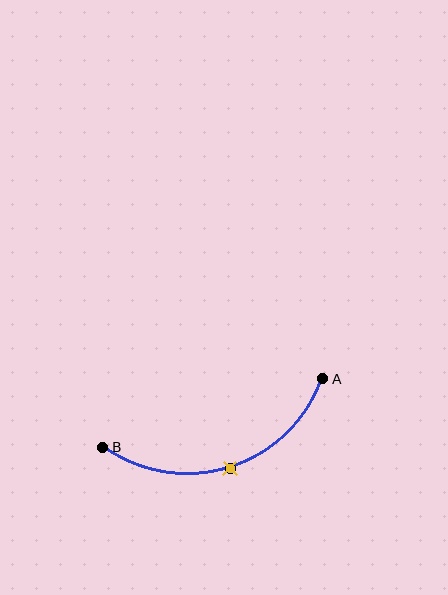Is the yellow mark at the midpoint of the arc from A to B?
Yes. The yellow mark lies on the arc at equal arc-length from both A and B — it is the arc midpoint.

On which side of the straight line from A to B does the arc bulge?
The arc bulges below the straight line connecting A and B.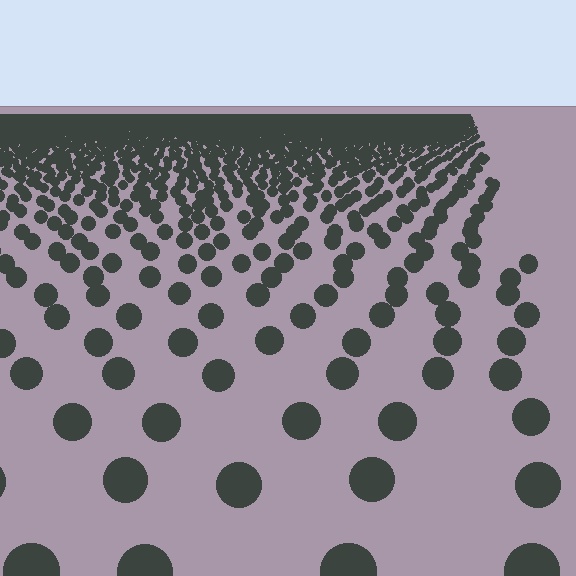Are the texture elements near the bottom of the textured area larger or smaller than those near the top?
Larger. Near the bottom, elements are closer to the viewer and appear at a bigger on-screen size.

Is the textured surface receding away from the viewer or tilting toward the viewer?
The surface is receding away from the viewer. Texture elements get smaller and denser toward the top.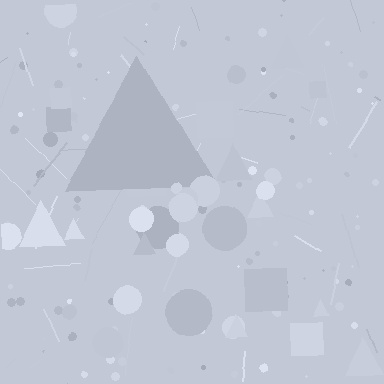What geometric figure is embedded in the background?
A triangle is embedded in the background.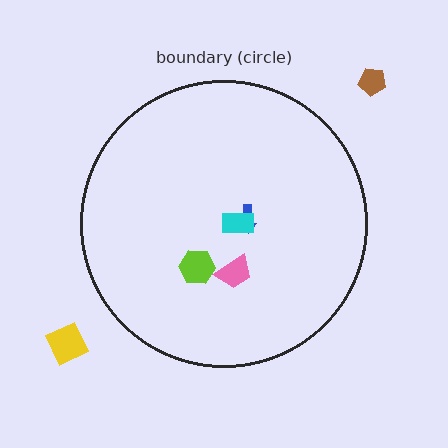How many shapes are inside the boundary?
4 inside, 2 outside.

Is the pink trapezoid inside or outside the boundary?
Inside.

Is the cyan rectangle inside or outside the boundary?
Inside.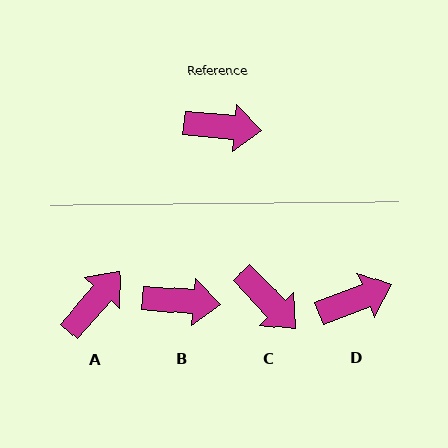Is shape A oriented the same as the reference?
No, it is off by about 54 degrees.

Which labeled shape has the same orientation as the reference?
B.